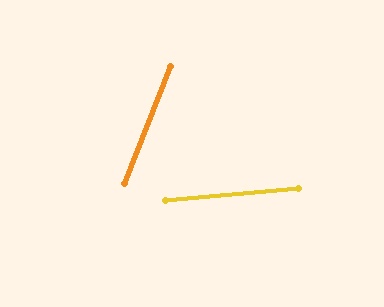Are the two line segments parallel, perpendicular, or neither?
Neither parallel nor perpendicular — they differ by about 64°.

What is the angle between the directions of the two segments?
Approximately 64 degrees.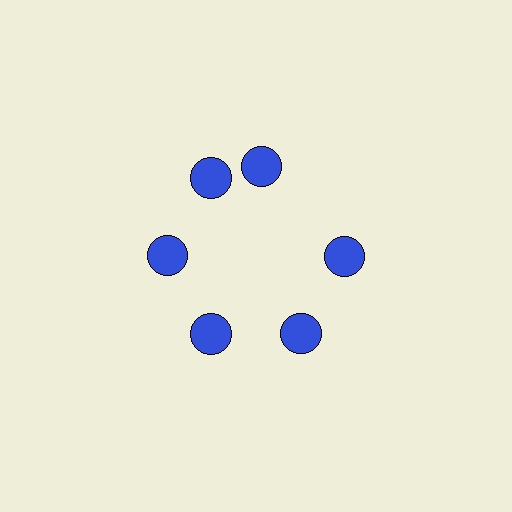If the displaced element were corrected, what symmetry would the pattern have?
It would have 6-fold rotational symmetry — the pattern would map onto itself every 60 degrees.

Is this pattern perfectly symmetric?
No. The 6 blue circles are arranged in a ring, but one element near the 1 o'clock position is rotated out of alignment along the ring, breaking the 6-fold rotational symmetry.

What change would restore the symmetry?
The symmetry would be restored by rotating it back into even spacing with its neighbors so that all 6 circles sit at equal angles and equal distance from the center.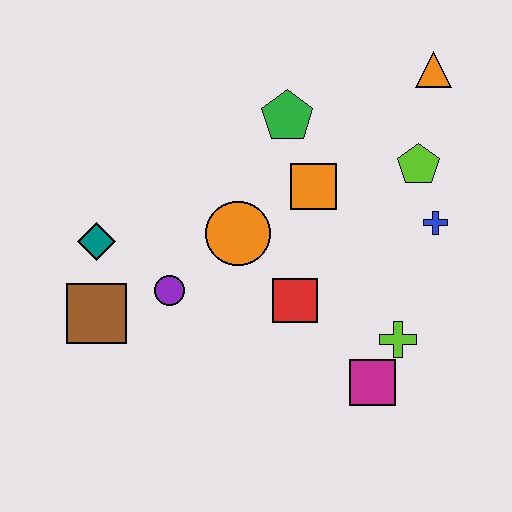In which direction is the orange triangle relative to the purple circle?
The orange triangle is to the right of the purple circle.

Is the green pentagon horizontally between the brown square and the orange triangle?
Yes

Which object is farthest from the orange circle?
The orange triangle is farthest from the orange circle.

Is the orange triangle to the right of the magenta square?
Yes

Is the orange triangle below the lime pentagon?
No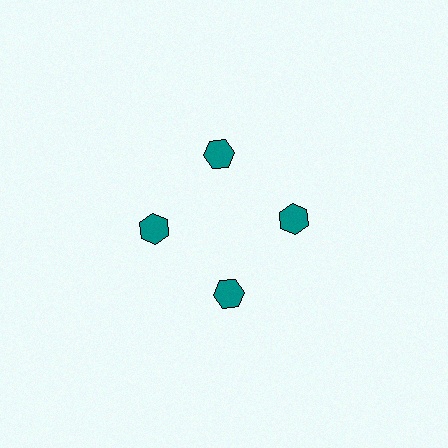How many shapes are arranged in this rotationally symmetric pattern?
There are 4 shapes, arranged in 4 groups of 1.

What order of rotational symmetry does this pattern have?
This pattern has 4-fold rotational symmetry.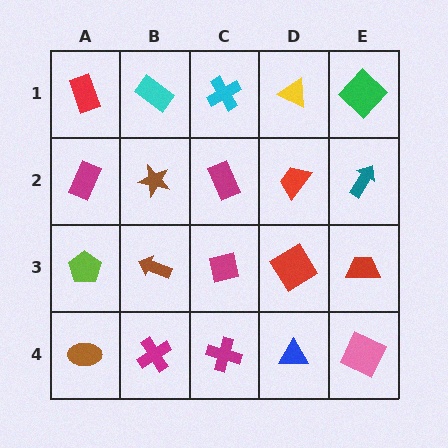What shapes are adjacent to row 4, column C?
A magenta square (row 3, column C), a magenta cross (row 4, column B), a blue triangle (row 4, column D).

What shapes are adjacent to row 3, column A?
A magenta rectangle (row 2, column A), a brown ellipse (row 4, column A), a brown arrow (row 3, column B).